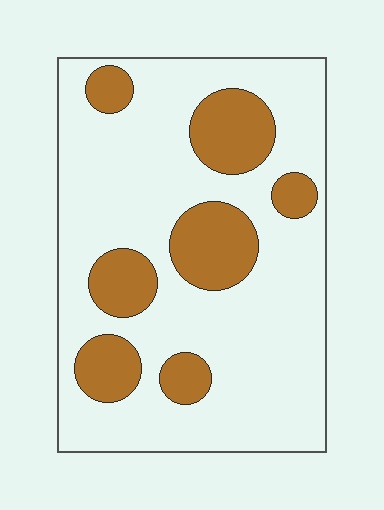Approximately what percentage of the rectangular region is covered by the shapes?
Approximately 25%.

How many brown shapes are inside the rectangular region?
7.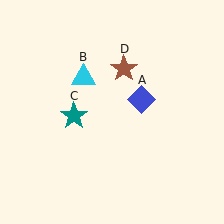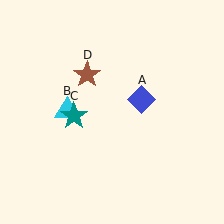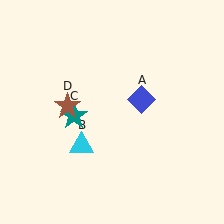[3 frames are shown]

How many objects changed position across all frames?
2 objects changed position: cyan triangle (object B), brown star (object D).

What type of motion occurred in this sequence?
The cyan triangle (object B), brown star (object D) rotated counterclockwise around the center of the scene.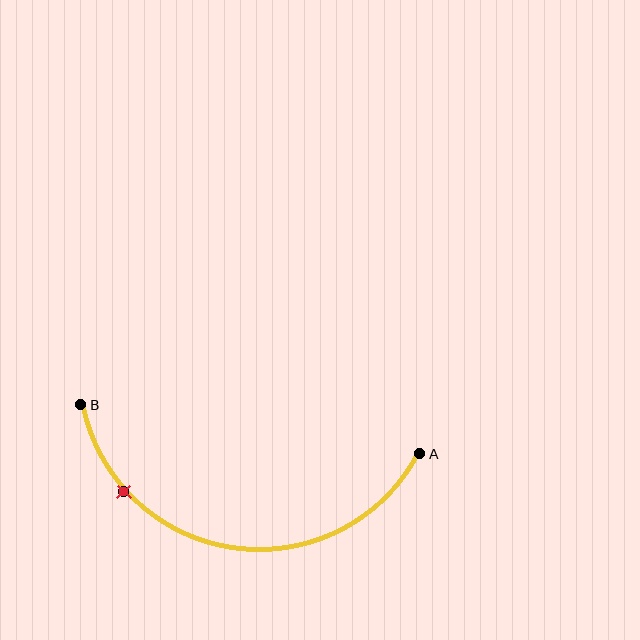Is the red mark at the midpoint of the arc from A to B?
No. The red mark lies on the arc but is closer to endpoint B. The arc midpoint would be at the point on the curve equidistant along the arc from both A and B.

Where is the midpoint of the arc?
The arc midpoint is the point on the curve farthest from the straight line joining A and B. It sits below that line.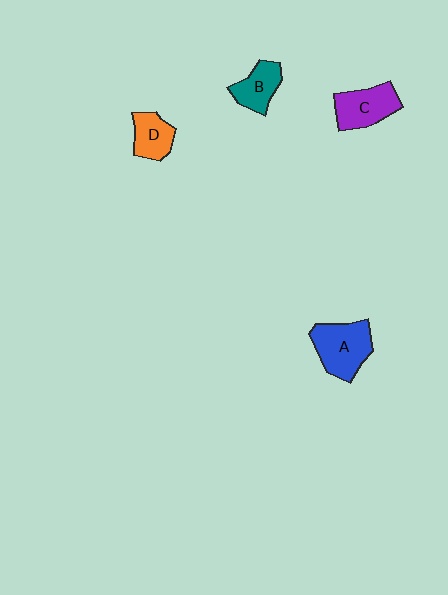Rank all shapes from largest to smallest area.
From largest to smallest: A (blue), C (purple), B (teal), D (orange).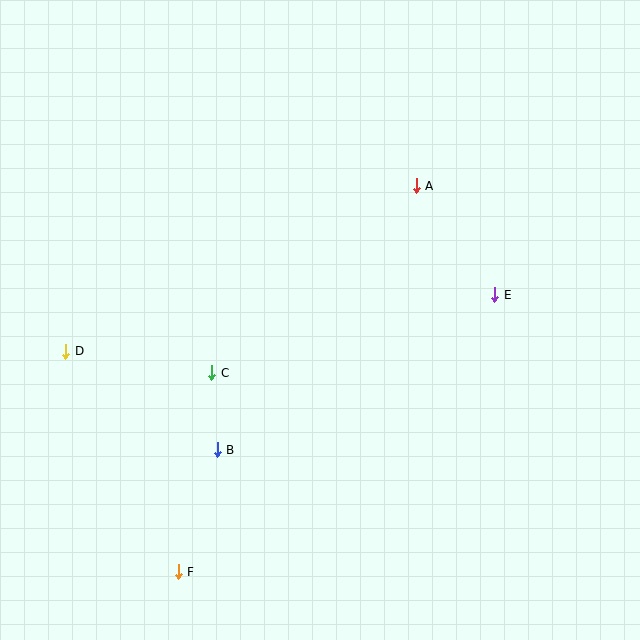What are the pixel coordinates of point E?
Point E is at (495, 295).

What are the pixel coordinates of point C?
Point C is at (212, 373).